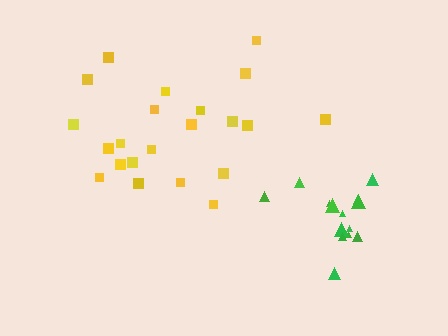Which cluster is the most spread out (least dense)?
Yellow.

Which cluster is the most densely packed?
Green.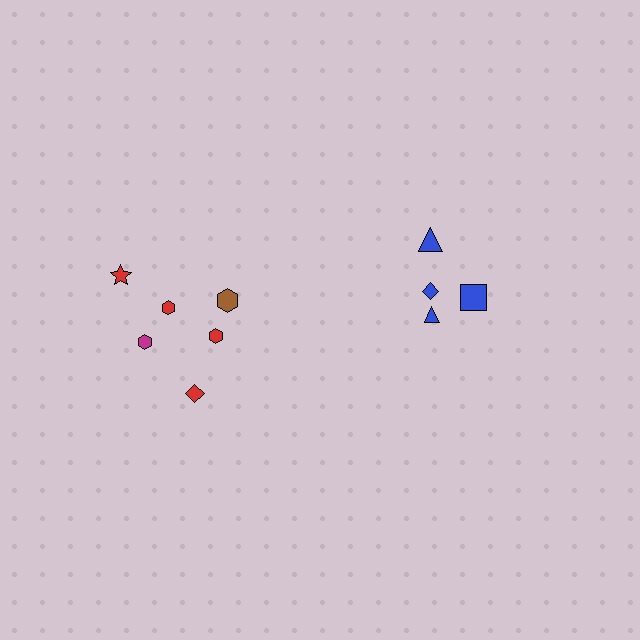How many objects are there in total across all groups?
There are 10 objects.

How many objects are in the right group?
There are 4 objects.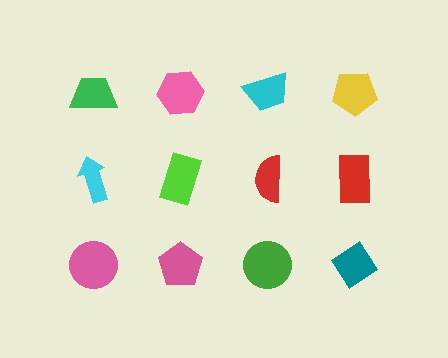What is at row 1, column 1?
A green trapezoid.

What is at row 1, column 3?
A cyan trapezoid.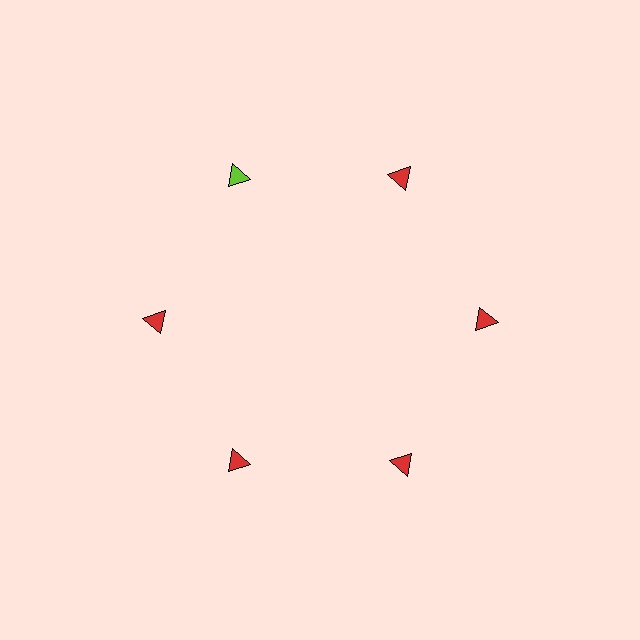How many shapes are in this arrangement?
There are 6 shapes arranged in a ring pattern.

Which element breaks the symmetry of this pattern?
The lime triangle at roughly the 11 o'clock position breaks the symmetry. All other shapes are red triangles.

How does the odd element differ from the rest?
It has a different color: lime instead of red.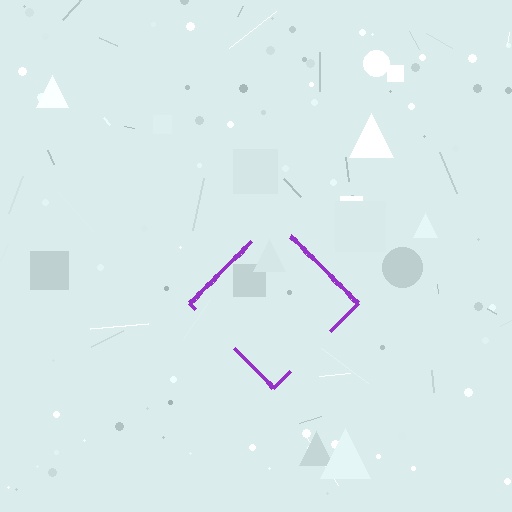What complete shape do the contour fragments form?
The contour fragments form a diamond.